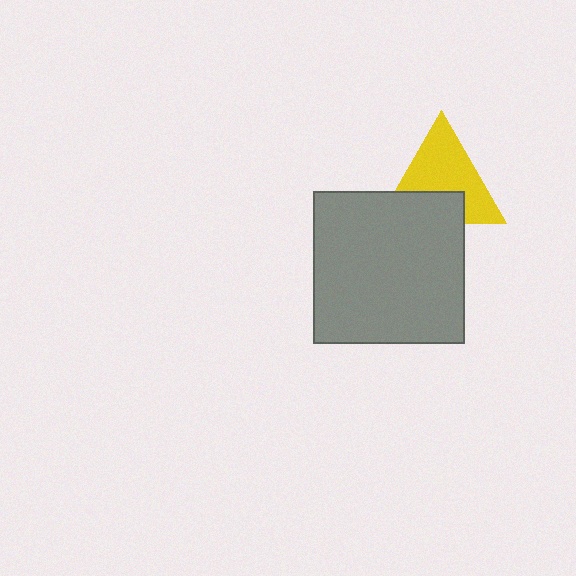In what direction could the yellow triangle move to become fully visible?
The yellow triangle could move up. That would shift it out from behind the gray square entirely.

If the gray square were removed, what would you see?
You would see the complete yellow triangle.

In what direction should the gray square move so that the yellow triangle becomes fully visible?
The gray square should move down. That is the shortest direction to clear the overlap and leave the yellow triangle fully visible.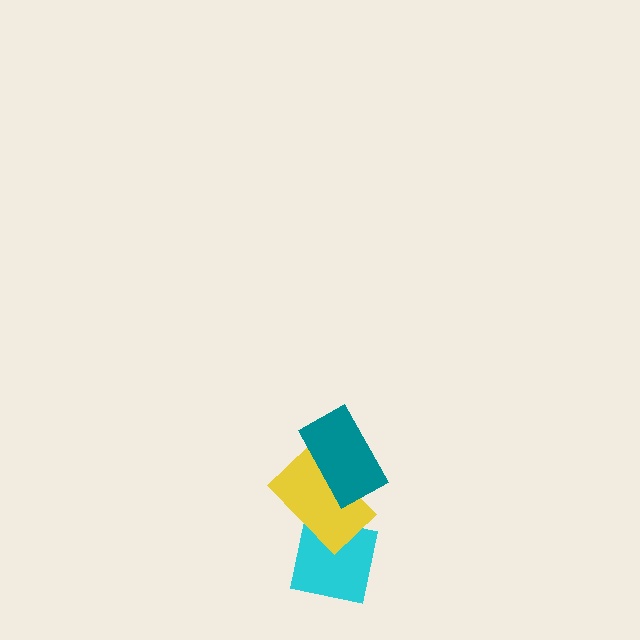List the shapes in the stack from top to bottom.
From top to bottom: the teal rectangle, the yellow rectangle, the cyan square.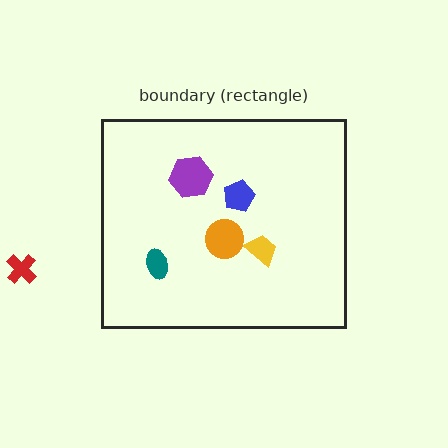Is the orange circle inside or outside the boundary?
Inside.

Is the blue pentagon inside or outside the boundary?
Inside.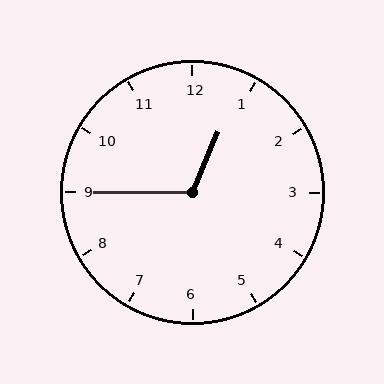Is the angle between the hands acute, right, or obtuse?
It is obtuse.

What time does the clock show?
12:45.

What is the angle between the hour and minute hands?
Approximately 112 degrees.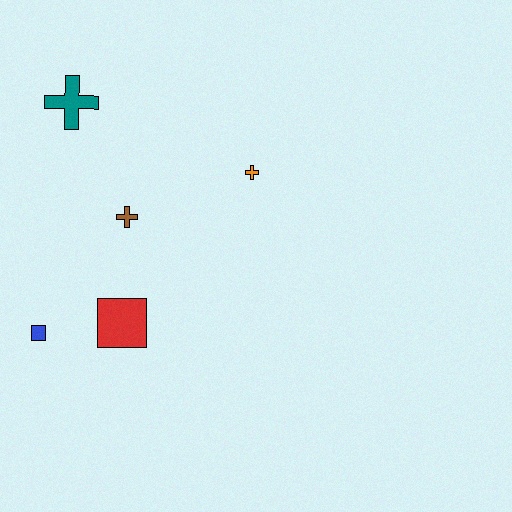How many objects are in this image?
There are 5 objects.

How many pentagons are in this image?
There are no pentagons.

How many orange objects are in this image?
There is 1 orange object.